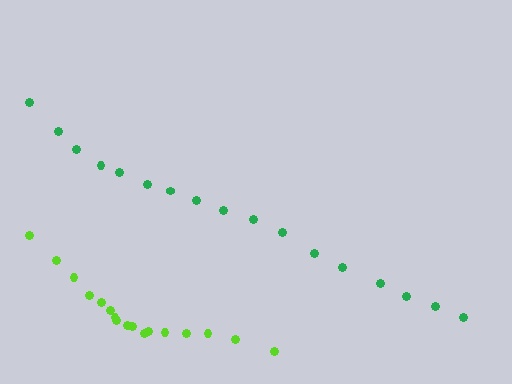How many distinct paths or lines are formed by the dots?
There are 2 distinct paths.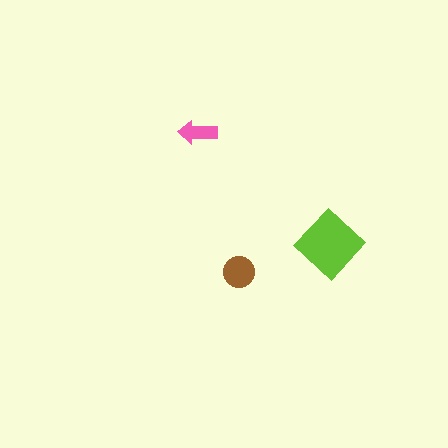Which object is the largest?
The lime diamond.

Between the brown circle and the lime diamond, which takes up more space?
The lime diamond.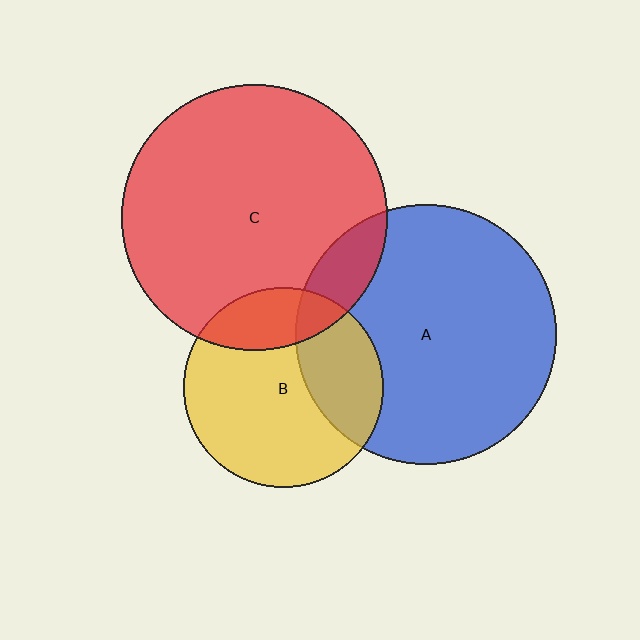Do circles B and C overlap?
Yes.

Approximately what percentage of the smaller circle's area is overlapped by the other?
Approximately 20%.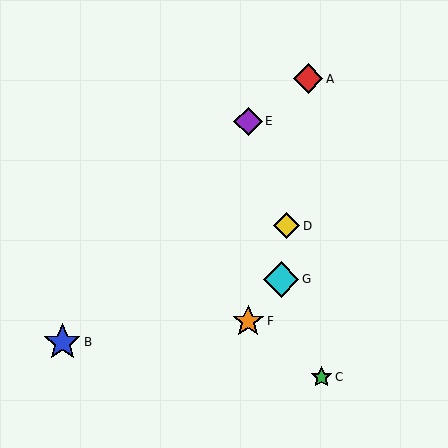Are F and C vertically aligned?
No, F is at x≈248 and C is at x≈322.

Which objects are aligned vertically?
Objects E, F are aligned vertically.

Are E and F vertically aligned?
Yes, both are at x≈248.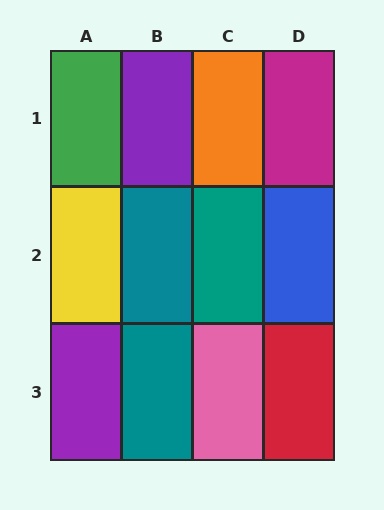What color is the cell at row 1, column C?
Orange.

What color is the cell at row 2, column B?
Teal.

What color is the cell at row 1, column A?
Green.